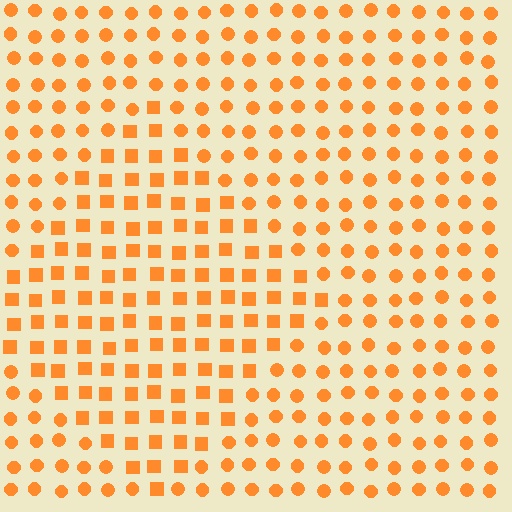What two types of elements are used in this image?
The image uses squares inside the diamond region and circles outside it.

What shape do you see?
I see a diamond.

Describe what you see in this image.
The image is filled with small orange elements arranged in a uniform grid. A diamond-shaped region contains squares, while the surrounding area contains circles. The boundary is defined purely by the change in element shape.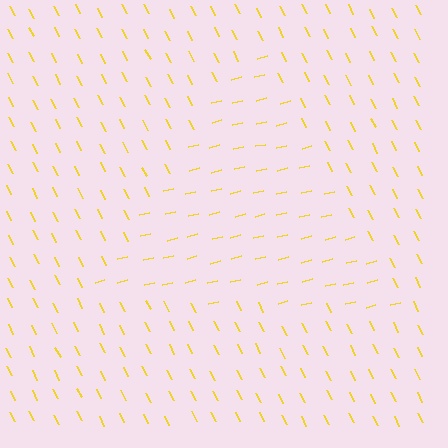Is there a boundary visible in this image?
Yes, there is a texture boundary formed by a change in line orientation.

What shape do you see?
I see a triangle.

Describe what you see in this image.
The image is filled with small yellow line segments. A triangle region in the image has lines oriented differently from the surrounding lines, creating a visible texture boundary.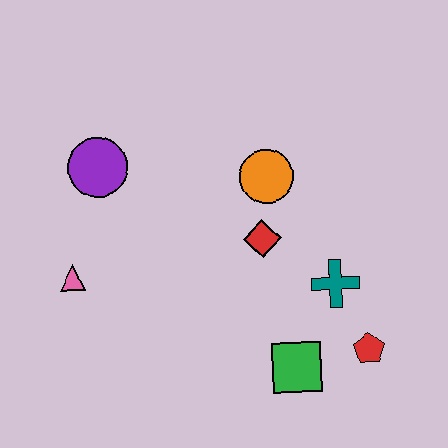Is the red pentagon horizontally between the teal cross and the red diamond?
No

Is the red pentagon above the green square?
Yes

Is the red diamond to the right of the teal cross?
No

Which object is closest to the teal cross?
The red pentagon is closest to the teal cross.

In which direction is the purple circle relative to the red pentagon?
The purple circle is to the left of the red pentagon.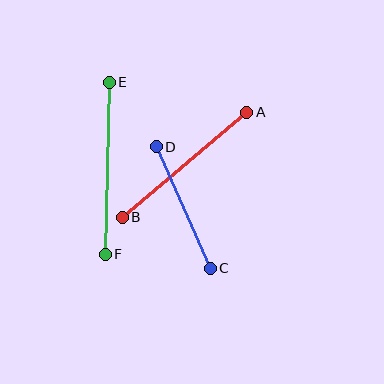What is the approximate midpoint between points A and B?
The midpoint is at approximately (184, 165) pixels.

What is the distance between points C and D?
The distance is approximately 133 pixels.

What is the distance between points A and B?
The distance is approximately 163 pixels.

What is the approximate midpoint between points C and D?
The midpoint is at approximately (183, 207) pixels.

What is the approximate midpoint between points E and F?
The midpoint is at approximately (107, 168) pixels.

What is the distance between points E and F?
The distance is approximately 172 pixels.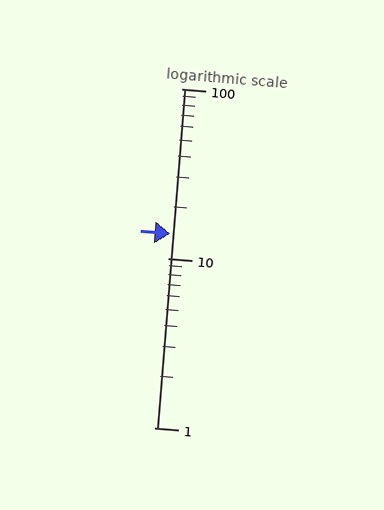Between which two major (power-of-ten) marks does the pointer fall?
The pointer is between 10 and 100.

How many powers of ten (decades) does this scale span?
The scale spans 2 decades, from 1 to 100.